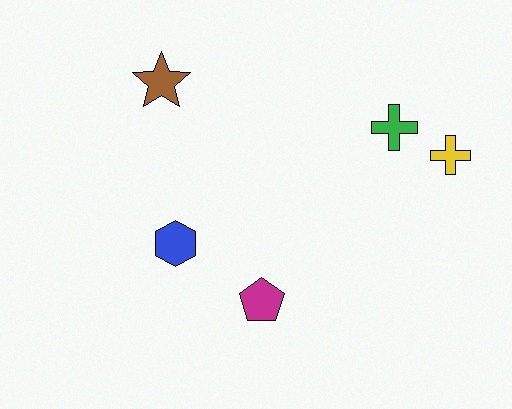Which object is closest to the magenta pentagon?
The blue hexagon is closest to the magenta pentagon.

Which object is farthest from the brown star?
The yellow cross is farthest from the brown star.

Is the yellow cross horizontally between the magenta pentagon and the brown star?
No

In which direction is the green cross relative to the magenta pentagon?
The green cross is above the magenta pentagon.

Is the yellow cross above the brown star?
No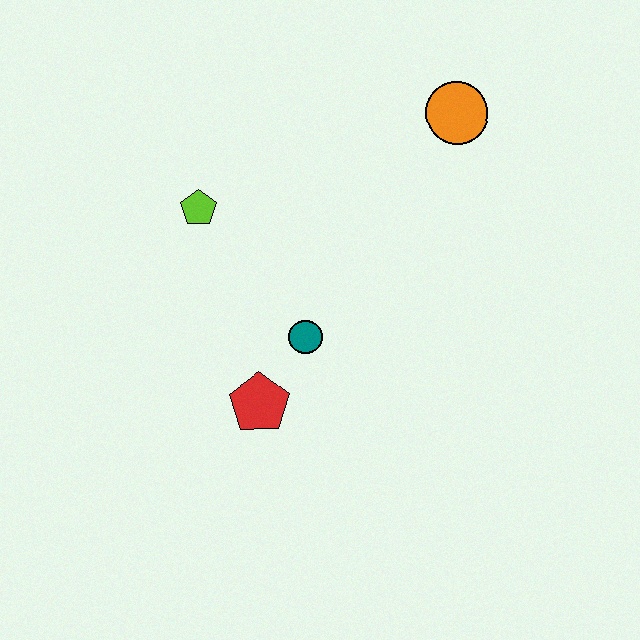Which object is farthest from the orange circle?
The red pentagon is farthest from the orange circle.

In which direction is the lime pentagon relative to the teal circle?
The lime pentagon is above the teal circle.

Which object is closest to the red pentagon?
The teal circle is closest to the red pentagon.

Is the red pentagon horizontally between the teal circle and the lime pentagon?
Yes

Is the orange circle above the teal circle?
Yes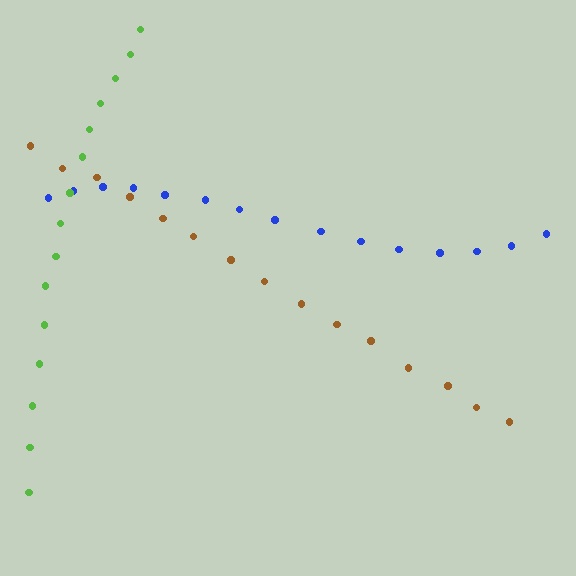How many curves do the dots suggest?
There are 3 distinct paths.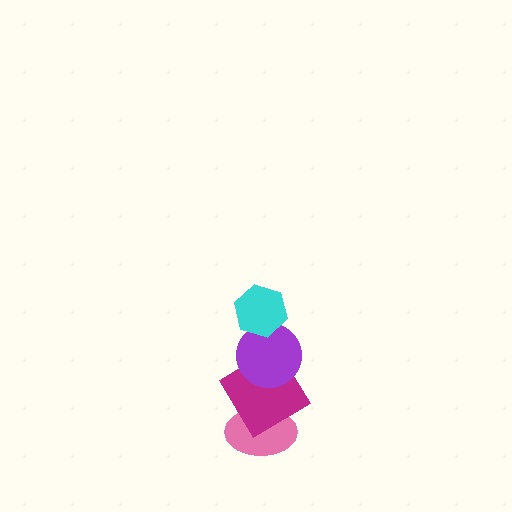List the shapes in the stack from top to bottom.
From top to bottom: the cyan hexagon, the purple circle, the magenta diamond, the pink ellipse.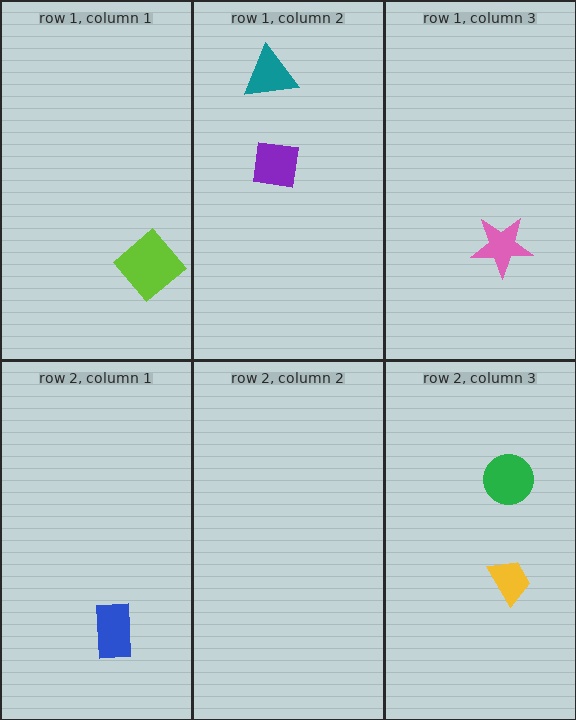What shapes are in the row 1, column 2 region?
The teal triangle, the purple square.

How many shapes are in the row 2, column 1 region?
1.